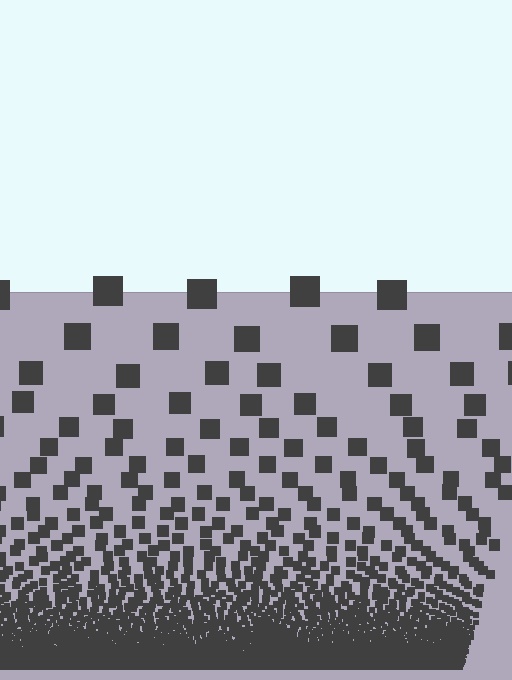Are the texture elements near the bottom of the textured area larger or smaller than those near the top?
Smaller. The gradient is inverted — elements near the bottom are smaller and denser.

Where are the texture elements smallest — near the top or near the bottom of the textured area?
Near the bottom.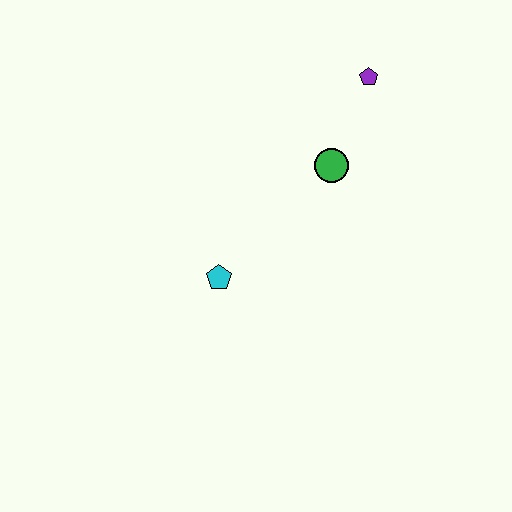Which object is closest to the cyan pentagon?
The green circle is closest to the cyan pentagon.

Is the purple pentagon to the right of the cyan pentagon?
Yes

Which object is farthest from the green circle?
The cyan pentagon is farthest from the green circle.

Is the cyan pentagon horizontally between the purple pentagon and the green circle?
No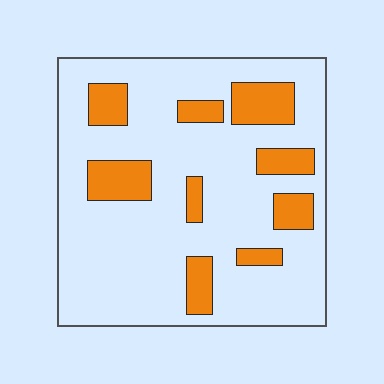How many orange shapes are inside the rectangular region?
9.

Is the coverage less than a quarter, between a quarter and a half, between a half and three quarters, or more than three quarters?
Less than a quarter.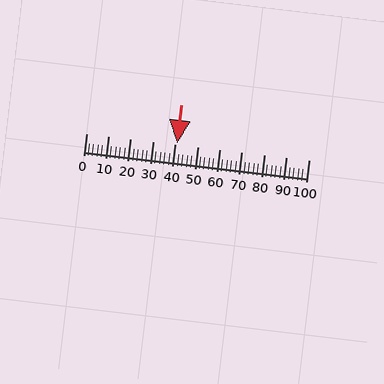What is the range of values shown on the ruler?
The ruler shows values from 0 to 100.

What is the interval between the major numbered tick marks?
The major tick marks are spaced 10 units apart.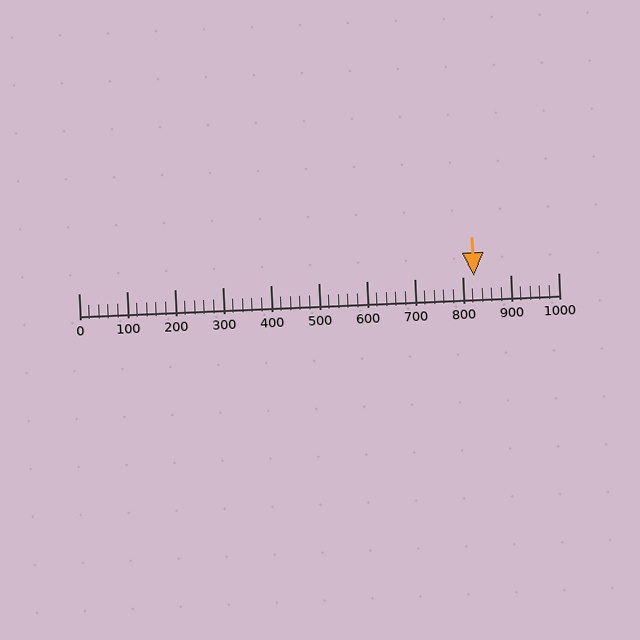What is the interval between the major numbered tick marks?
The major tick marks are spaced 100 units apart.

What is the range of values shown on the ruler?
The ruler shows values from 0 to 1000.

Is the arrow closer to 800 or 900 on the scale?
The arrow is closer to 800.